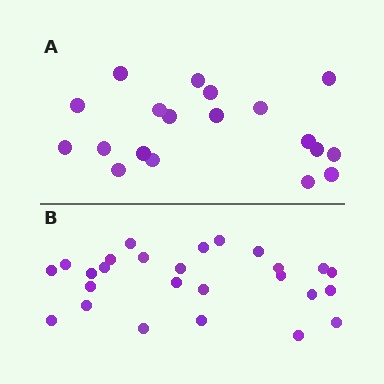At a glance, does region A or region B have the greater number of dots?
Region B (the bottom region) has more dots.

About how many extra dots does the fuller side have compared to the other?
Region B has roughly 8 or so more dots than region A.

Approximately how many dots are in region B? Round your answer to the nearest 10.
About 30 dots. (The exact count is 26, which rounds to 30.)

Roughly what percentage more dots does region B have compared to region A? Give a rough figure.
About 35% more.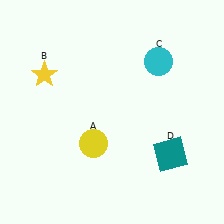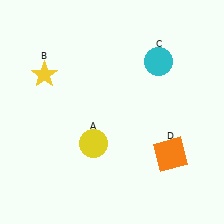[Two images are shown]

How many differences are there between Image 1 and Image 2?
There is 1 difference between the two images.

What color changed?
The square (D) changed from teal in Image 1 to orange in Image 2.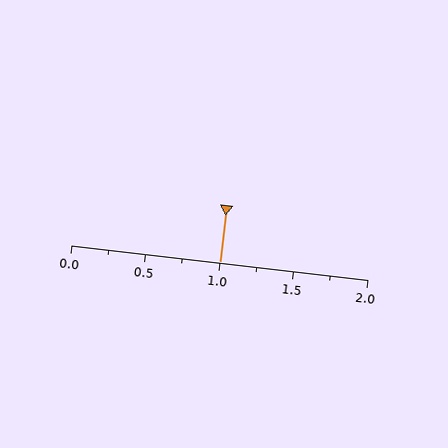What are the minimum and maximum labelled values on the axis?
The axis runs from 0.0 to 2.0.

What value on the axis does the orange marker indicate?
The marker indicates approximately 1.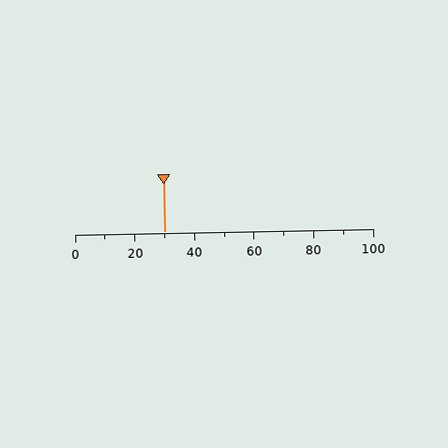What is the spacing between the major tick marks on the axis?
The major ticks are spaced 20 apart.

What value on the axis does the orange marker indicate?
The marker indicates approximately 30.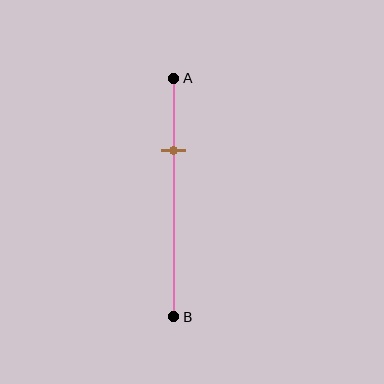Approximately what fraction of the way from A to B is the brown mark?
The brown mark is approximately 30% of the way from A to B.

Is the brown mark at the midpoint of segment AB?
No, the mark is at about 30% from A, not at the 50% midpoint.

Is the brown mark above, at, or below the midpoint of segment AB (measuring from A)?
The brown mark is above the midpoint of segment AB.